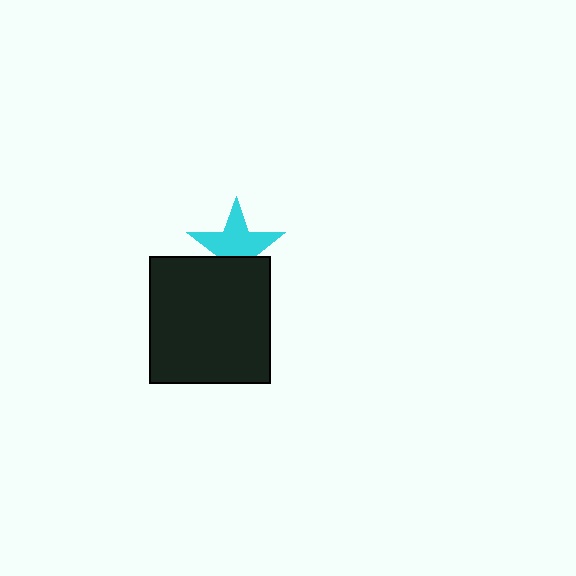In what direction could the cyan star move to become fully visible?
The cyan star could move up. That would shift it out from behind the black rectangle entirely.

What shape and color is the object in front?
The object in front is a black rectangle.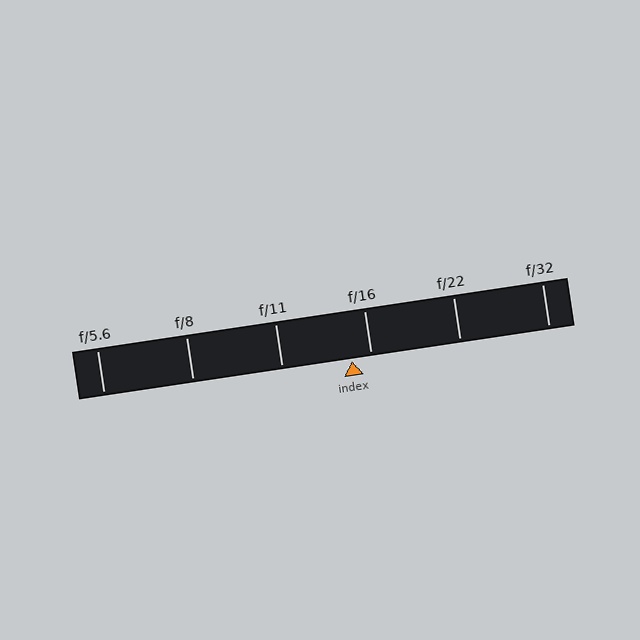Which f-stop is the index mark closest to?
The index mark is closest to f/16.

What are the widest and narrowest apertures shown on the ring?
The widest aperture shown is f/5.6 and the narrowest is f/32.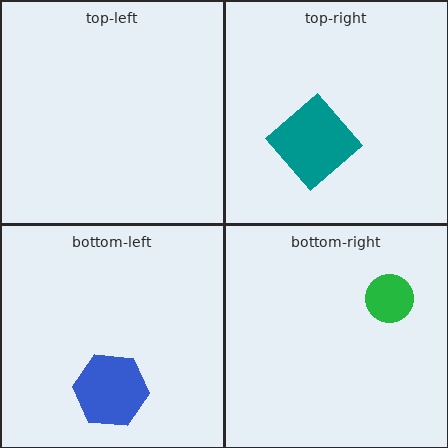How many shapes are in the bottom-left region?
1.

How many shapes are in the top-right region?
1.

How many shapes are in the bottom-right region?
1.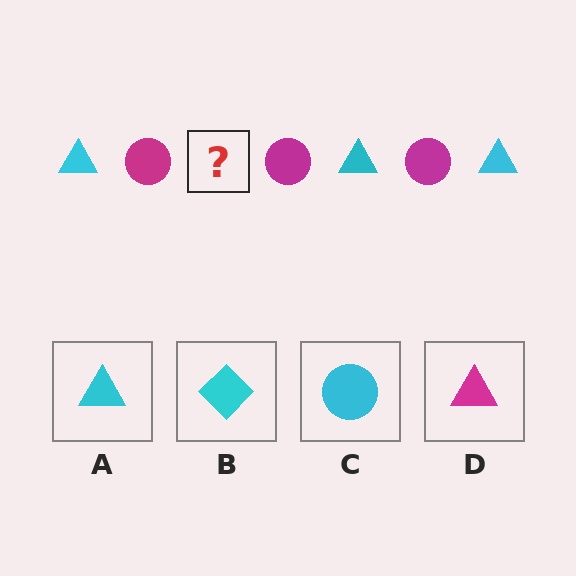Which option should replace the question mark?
Option A.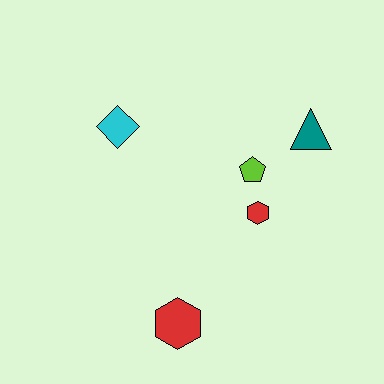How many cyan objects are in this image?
There is 1 cyan object.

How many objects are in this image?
There are 5 objects.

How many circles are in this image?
There are no circles.